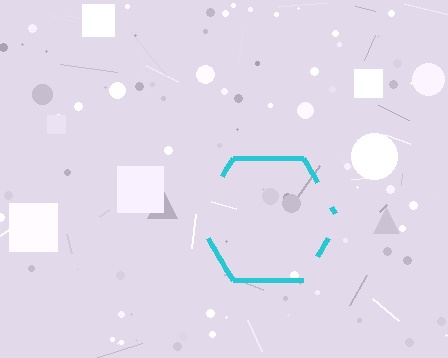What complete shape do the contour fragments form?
The contour fragments form a hexagon.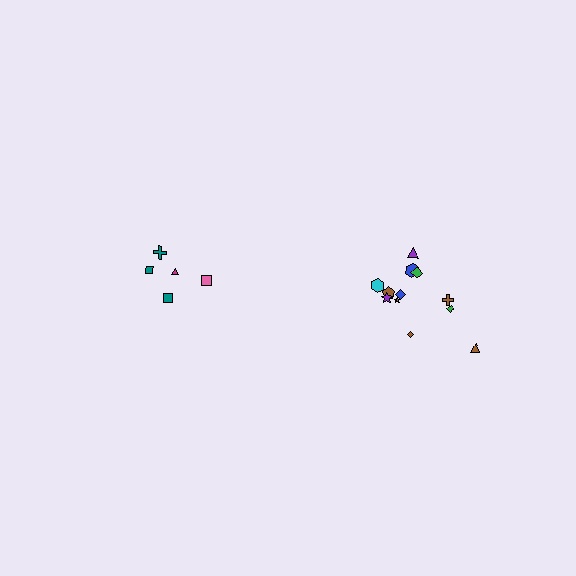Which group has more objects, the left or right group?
The right group.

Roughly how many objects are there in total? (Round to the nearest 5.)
Roughly 15 objects in total.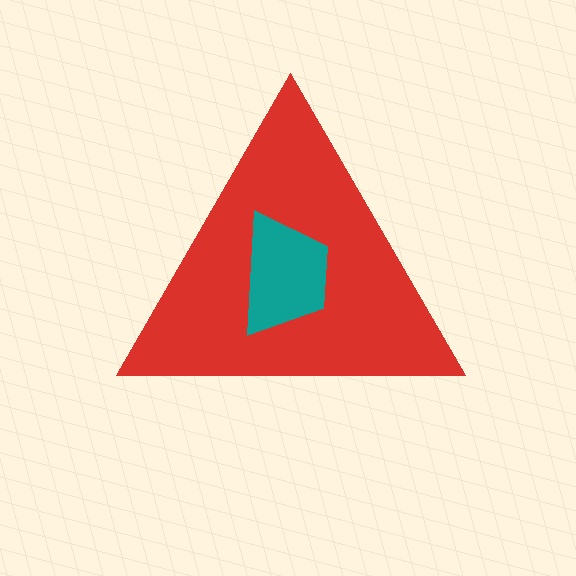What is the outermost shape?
The red triangle.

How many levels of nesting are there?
2.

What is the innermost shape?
The teal trapezoid.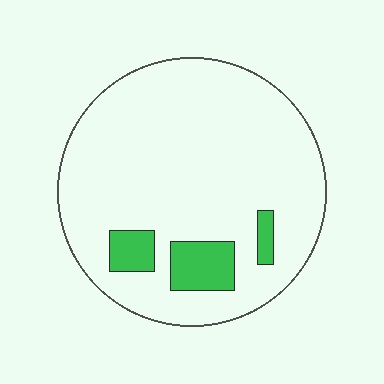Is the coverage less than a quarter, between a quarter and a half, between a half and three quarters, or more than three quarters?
Less than a quarter.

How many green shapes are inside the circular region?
3.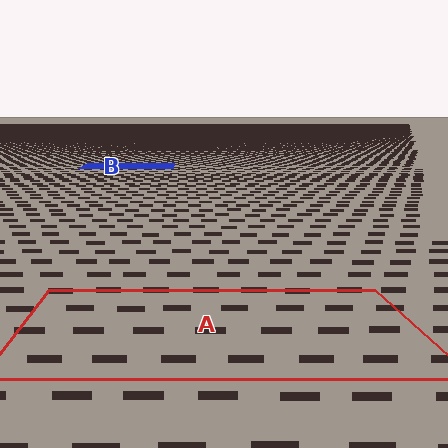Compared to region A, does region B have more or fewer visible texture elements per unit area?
Region B has more texture elements per unit area — they are packed more densely because it is farther away.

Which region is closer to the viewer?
Region A is closer. The texture elements there are larger and more spread out.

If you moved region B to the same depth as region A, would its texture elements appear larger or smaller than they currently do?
They would appear larger. At a closer depth, the same texture elements are projected at a bigger on-screen size.